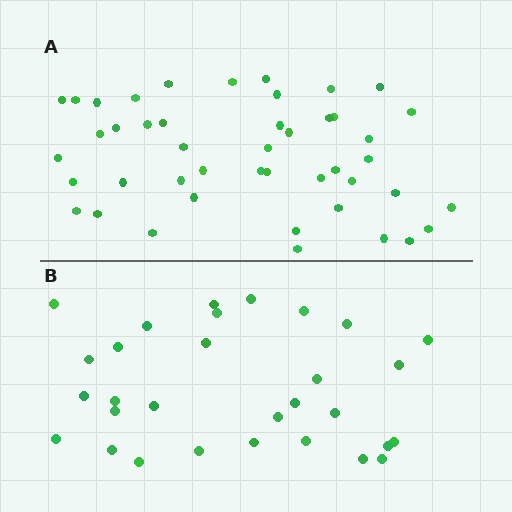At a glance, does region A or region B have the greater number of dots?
Region A (the top region) has more dots.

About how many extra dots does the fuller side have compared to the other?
Region A has approximately 15 more dots than region B.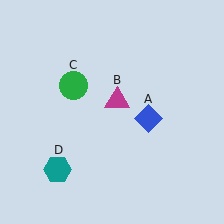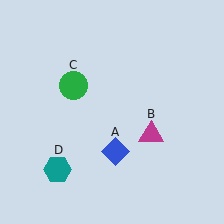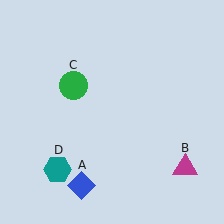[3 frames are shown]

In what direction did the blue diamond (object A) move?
The blue diamond (object A) moved down and to the left.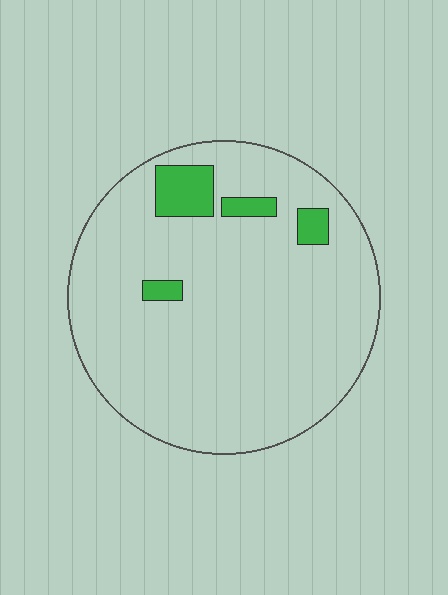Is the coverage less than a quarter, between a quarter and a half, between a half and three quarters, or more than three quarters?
Less than a quarter.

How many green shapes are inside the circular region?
4.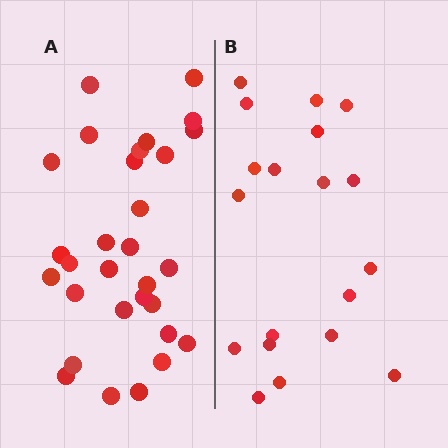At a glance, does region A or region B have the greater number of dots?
Region A (the left region) has more dots.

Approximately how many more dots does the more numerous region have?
Region A has roughly 12 or so more dots than region B.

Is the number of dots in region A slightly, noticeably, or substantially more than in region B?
Region A has substantially more. The ratio is roughly 1.6 to 1.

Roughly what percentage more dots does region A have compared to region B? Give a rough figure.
About 60% more.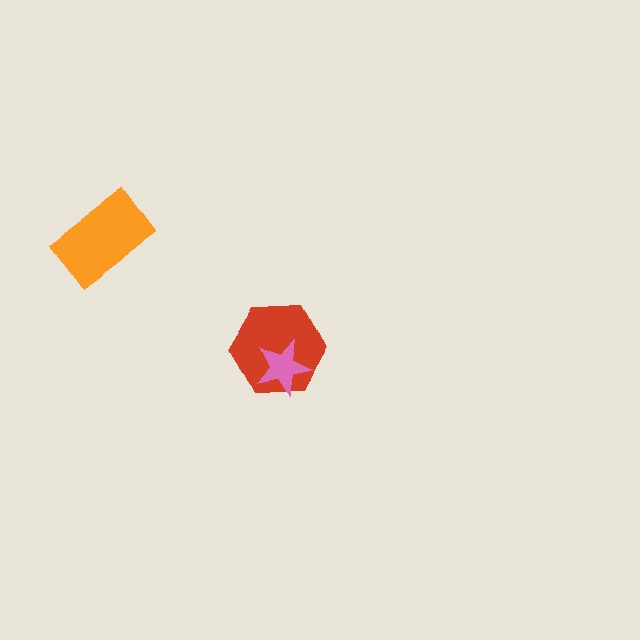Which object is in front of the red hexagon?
The pink star is in front of the red hexagon.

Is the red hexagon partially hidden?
Yes, it is partially covered by another shape.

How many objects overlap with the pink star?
1 object overlaps with the pink star.